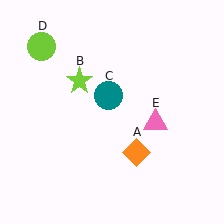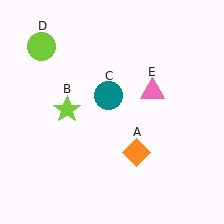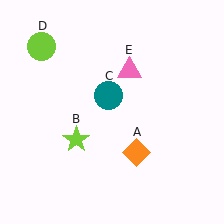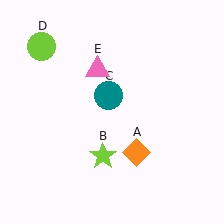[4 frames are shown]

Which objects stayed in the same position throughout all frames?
Orange diamond (object A) and teal circle (object C) and lime circle (object D) remained stationary.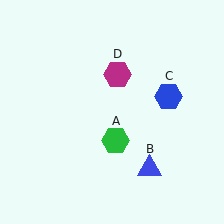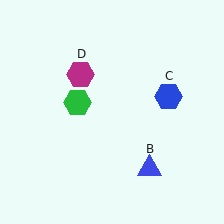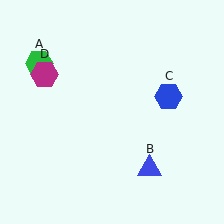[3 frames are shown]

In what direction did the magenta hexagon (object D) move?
The magenta hexagon (object D) moved left.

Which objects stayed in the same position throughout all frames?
Blue triangle (object B) and blue hexagon (object C) remained stationary.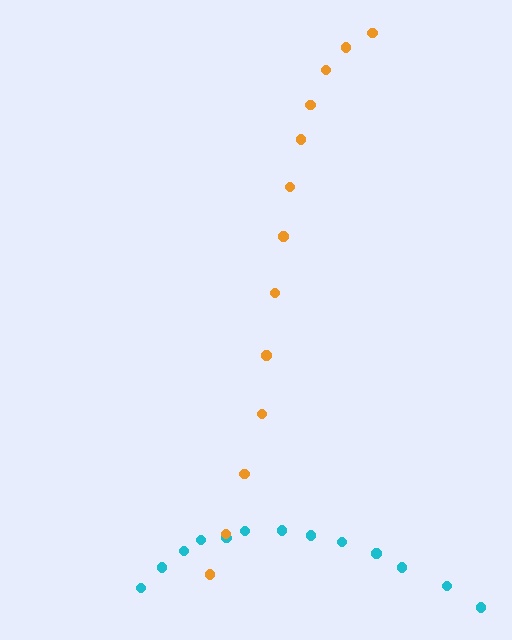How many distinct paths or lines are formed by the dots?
There are 2 distinct paths.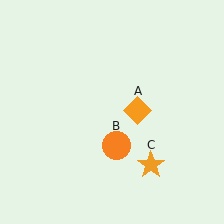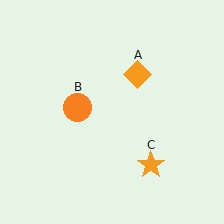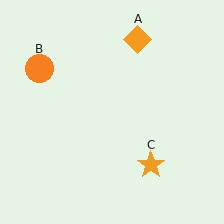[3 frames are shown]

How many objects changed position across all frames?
2 objects changed position: orange diamond (object A), orange circle (object B).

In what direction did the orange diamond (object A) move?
The orange diamond (object A) moved up.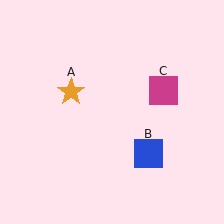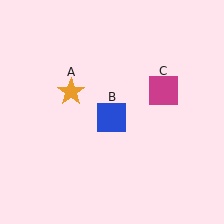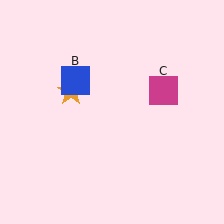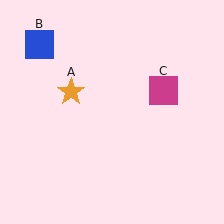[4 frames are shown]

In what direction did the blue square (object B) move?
The blue square (object B) moved up and to the left.